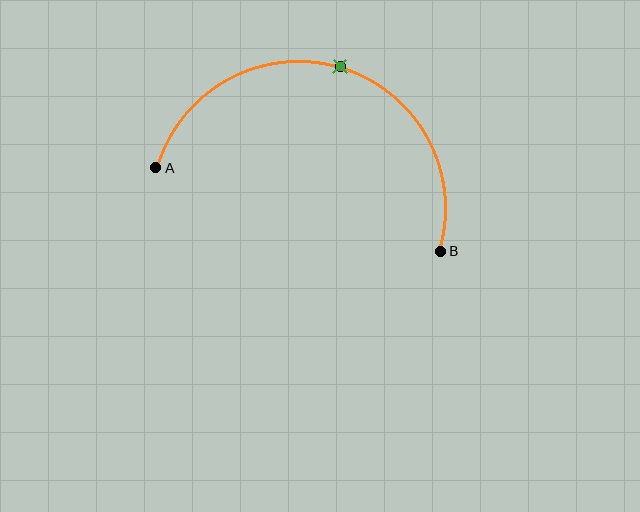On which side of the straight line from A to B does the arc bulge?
The arc bulges above the straight line connecting A and B.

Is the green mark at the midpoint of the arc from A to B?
Yes. The green mark lies on the arc at equal arc-length from both A and B — it is the arc midpoint.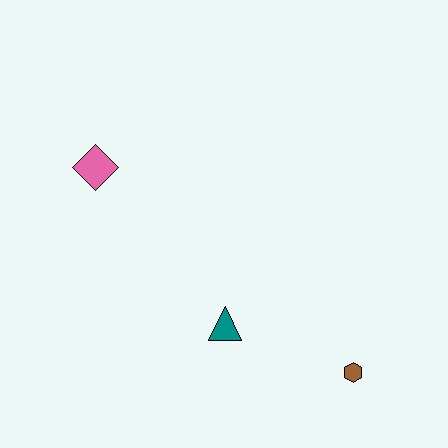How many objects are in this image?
There are 3 objects.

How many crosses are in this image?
There are no crosses.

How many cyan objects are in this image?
There are no cyan objects.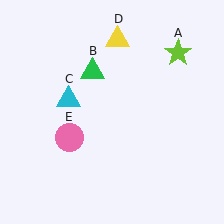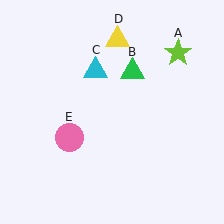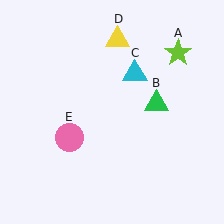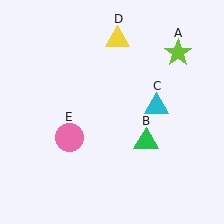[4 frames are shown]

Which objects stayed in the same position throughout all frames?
Lime star (object A) and yellow triangle (object D) and pink circle (object E) remained stationary.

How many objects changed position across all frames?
2 objects changed position: green triangle (object B), cyan triangle (object C).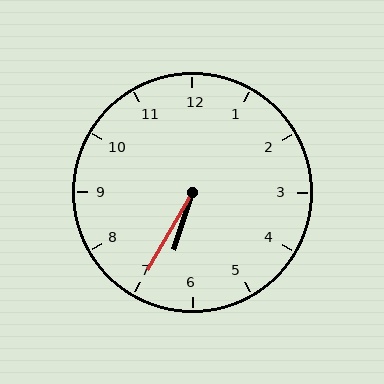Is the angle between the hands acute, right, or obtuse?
It is acute.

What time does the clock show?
6:35.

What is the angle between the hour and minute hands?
Approximately 12 degrees.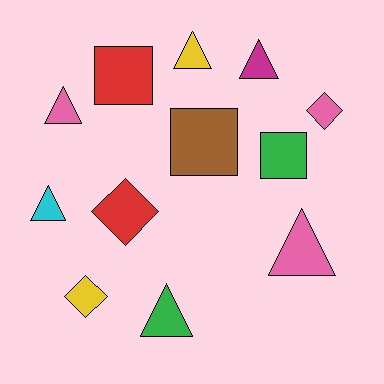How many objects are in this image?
There are 12 objects.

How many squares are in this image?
There are 3 squares.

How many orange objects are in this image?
There are no orange objects.